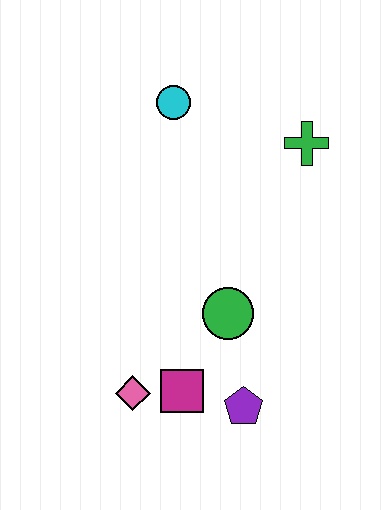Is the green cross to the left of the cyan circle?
No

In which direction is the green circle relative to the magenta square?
The green circle is above the magenta square.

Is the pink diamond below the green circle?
Yes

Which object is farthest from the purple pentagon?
The cyan circle is farthest from the purple pentagon.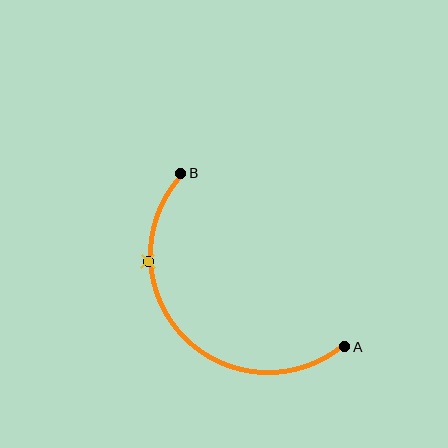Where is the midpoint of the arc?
The arc midpoint is the point on the curve farthest from the straight line joining A and B. It sits below and to the left of that line.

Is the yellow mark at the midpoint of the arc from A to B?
No. The yellow mark lies on the arc but is closer to endpoint B. The arc midpoint would be at the point on the curve equidistant along the arc from both A and B.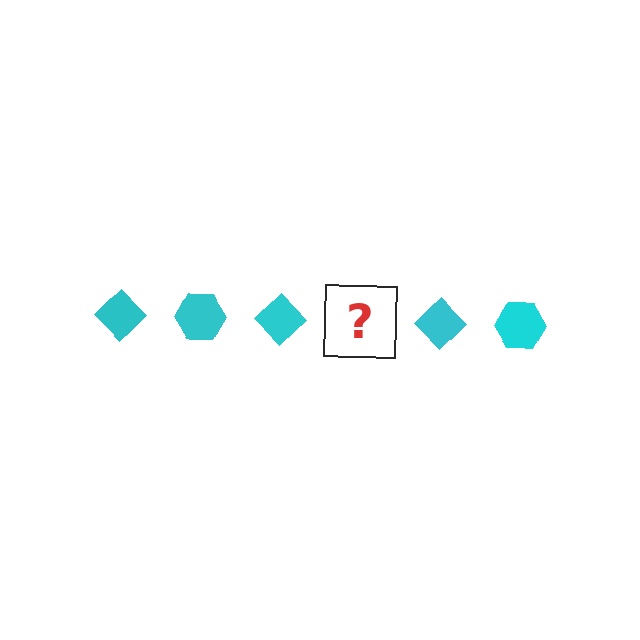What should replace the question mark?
The question mark should be replaced with a cyan hexagon.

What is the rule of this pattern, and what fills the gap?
The rule is that the pattern cycles through diamond, hexagon shapes in cyan. The gap should be filled with a cyan hexagon.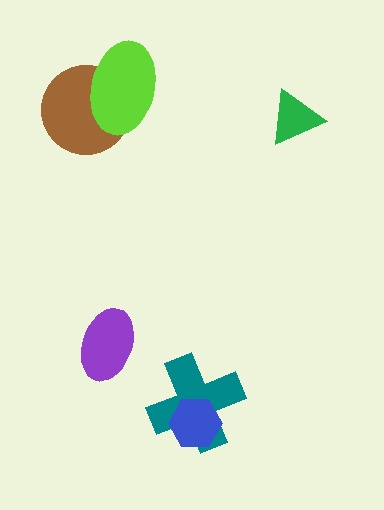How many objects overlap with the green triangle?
0 objects overlap with the green triangle.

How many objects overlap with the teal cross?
1 object overlaps with the teal cross.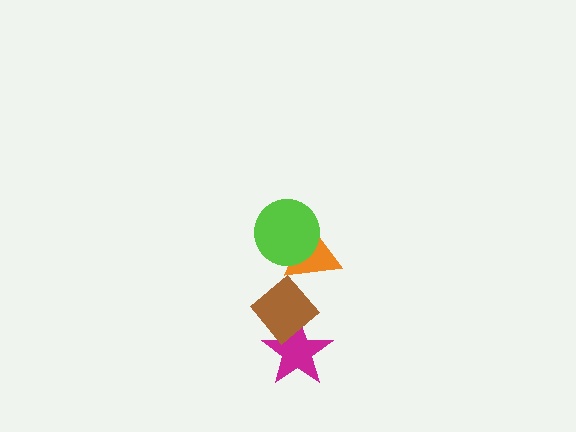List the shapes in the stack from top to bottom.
From top to bottom: the lime circle, the orange triangle, the brown diamond, the magenta star.